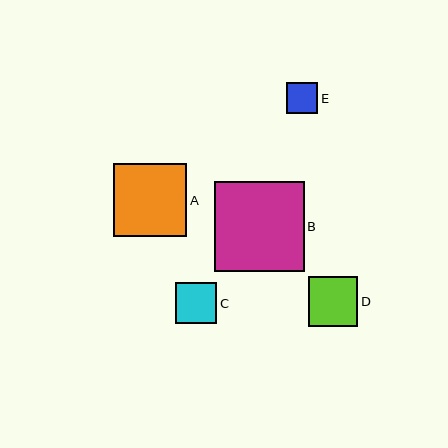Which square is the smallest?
Square E is the smallest with a size of approximately 31 pixels.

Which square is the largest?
Square B is the largest with a size of approximately 90 pixels.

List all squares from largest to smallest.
From largest to smallest: B, A, D, C, E.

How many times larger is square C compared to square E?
Square C is approximately 1.3 times the size of square E.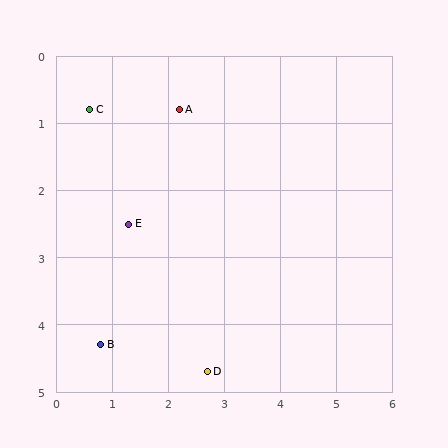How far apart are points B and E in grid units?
Points B and E are about 1.9 grid units apart.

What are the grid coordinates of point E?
Point E is at approximately (1.3, 2.5).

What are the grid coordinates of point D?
Point D is at approximately (2.7, 4.7).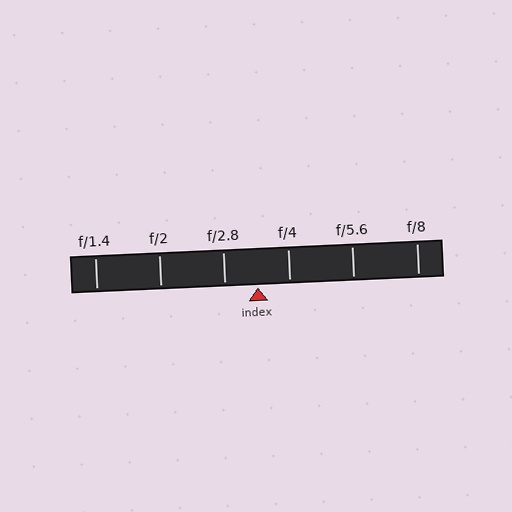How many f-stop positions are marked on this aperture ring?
There are 6 f-stop positions marked.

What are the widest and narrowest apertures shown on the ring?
The widest aperture shown is f/1.4 and the narrowest is f/8.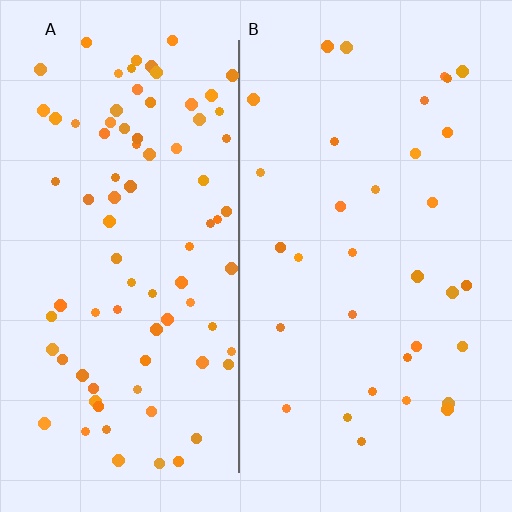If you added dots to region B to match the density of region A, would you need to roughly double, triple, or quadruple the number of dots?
Approximately triple.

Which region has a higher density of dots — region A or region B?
A (the left).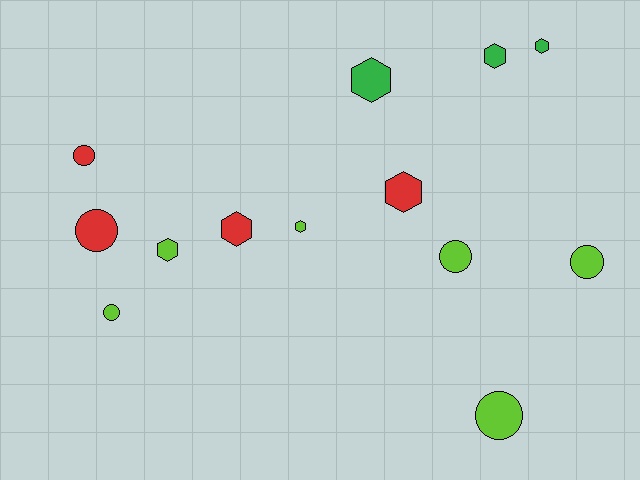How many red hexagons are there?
There are 2 red hexagons.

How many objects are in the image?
There are 13 objects.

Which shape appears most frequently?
Hexagon, with 7 objects.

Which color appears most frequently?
Lime, with 6 objects.